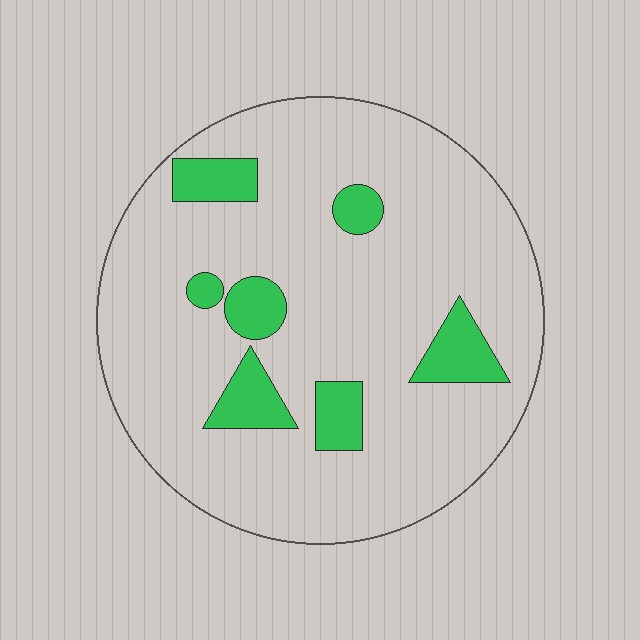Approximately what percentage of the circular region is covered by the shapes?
Approximately 15%.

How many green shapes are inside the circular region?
7.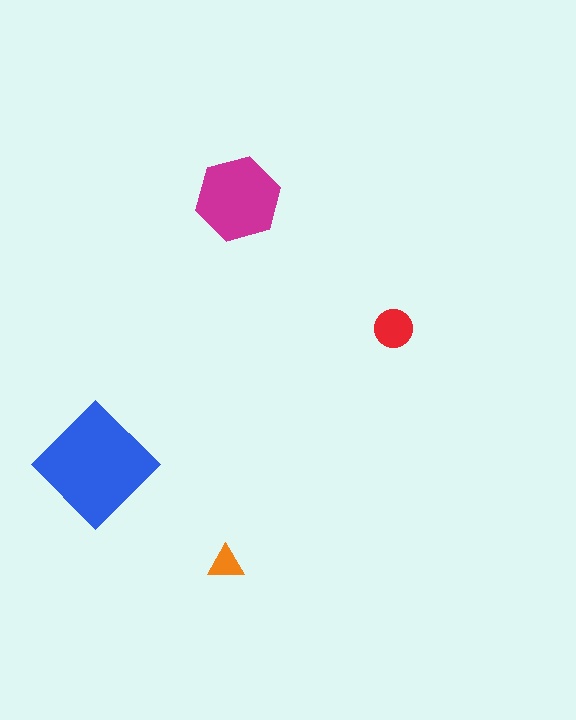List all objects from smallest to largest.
The orange triangle, the red circle, the magenta hexagon, the blue diamond.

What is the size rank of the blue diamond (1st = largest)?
1st.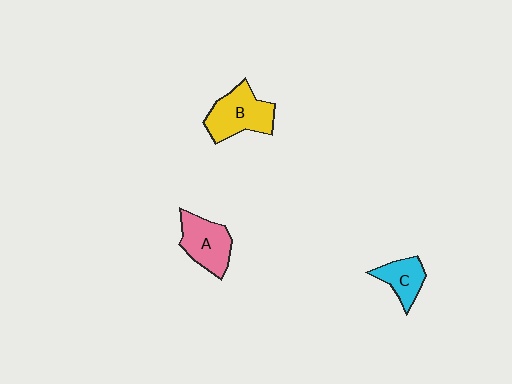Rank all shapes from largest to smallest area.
From largest to smallest: B (yellow), A (pink), C (cyan).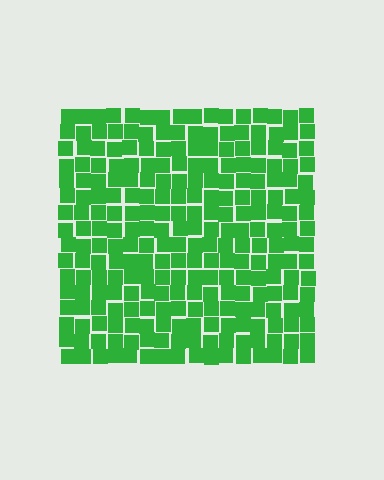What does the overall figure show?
The overall figure shows a square.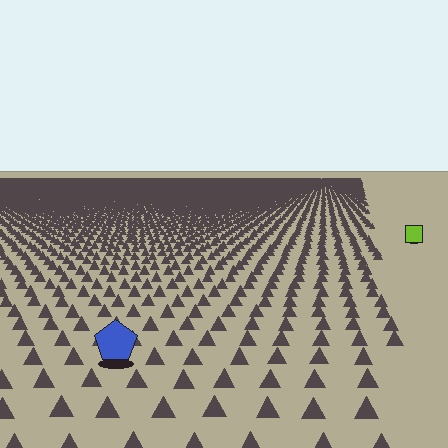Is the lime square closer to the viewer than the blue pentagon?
No. The blue pentagon is closer — you can tell from the texture gradient: the ground texture is coarser near it.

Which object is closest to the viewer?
The blue pentagon is closest. The texture marks near it are larger and more spread out.